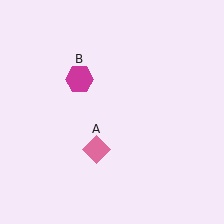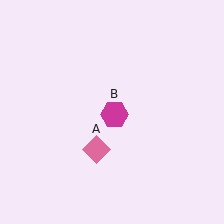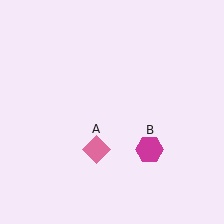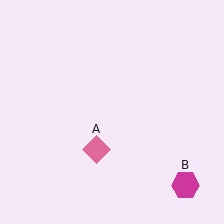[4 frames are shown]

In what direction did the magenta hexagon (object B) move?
The magenta hexagon (object B) moved down and to the right.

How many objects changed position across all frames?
1 object changed position: magenta hexagon (object B).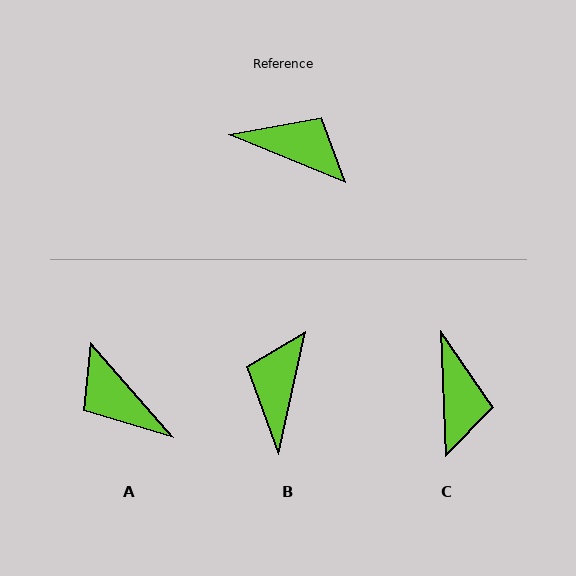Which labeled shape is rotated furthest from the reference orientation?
A, about 153 degrees away.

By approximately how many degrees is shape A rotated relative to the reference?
Approximately 153 degrees counter-clockwise.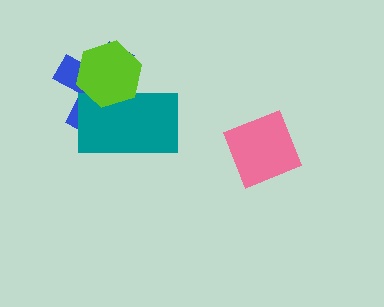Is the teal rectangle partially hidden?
Yes, it is partially covered by another shape.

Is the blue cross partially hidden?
Yes, it is partially covered by another shape.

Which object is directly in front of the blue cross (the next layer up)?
The teal rectangle is directly in front of the blue cross.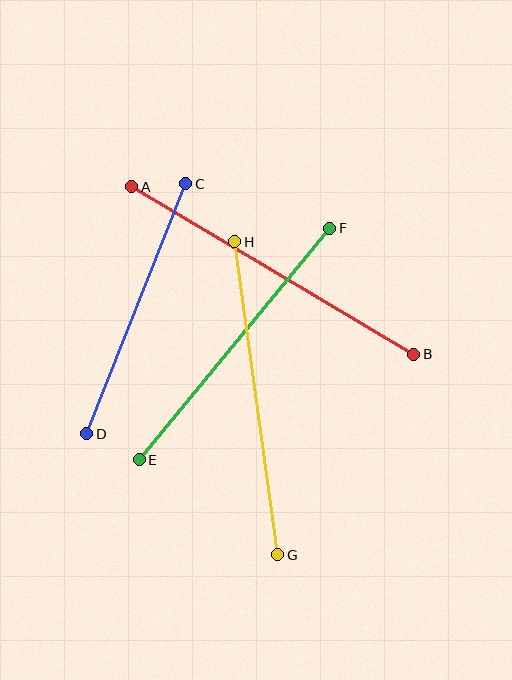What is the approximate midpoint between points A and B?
The midpoint is at approximately (273, 271) pixels.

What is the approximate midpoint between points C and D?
The midpoint is at approximately (136, 309) pixels.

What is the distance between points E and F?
The distance is approximately 300 pixels.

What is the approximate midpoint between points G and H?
The midpoint is at approximately (256, 398) pixels.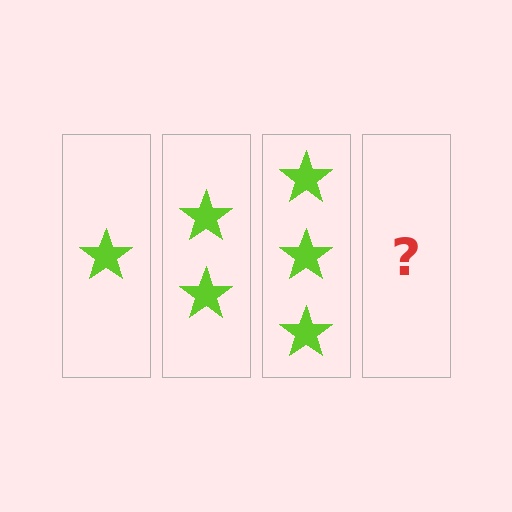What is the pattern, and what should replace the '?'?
The pattern is that each step adds one more star. The '?' should be 4 stars.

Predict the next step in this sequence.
The next step is 4 stars.